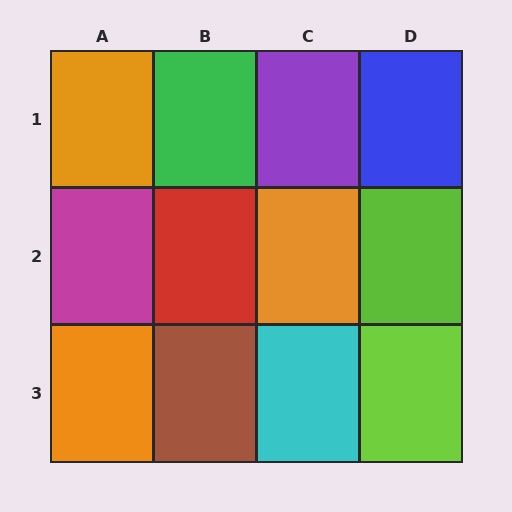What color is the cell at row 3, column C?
Cyan.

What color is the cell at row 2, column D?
Lime.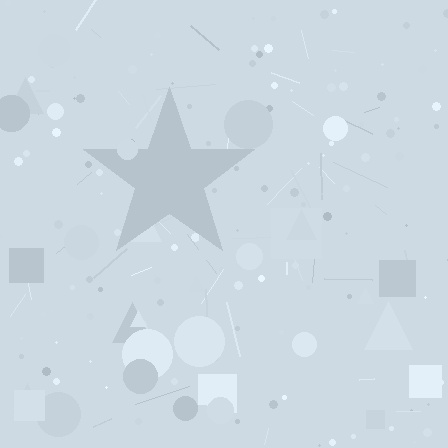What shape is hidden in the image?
A star is hidden in the image.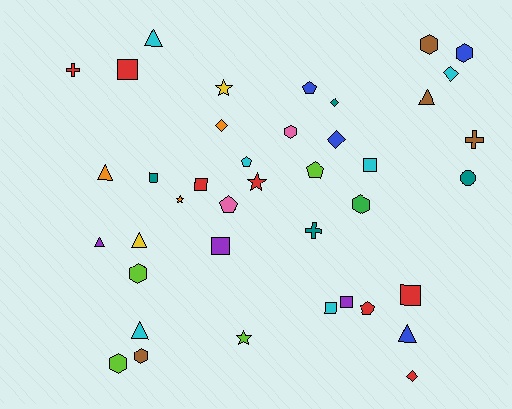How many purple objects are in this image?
There are 3 purple objects.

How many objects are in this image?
There are 40 objects.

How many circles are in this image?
There is 1 circle.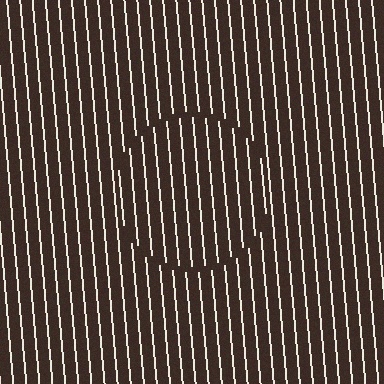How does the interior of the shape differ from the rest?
The interior of the shape contains the same grating, shifted by half a period — the contour is defined by the phase discontinuity where line-ends from the inner and outer gratings abut.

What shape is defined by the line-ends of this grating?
An illusory circle. The interior of the shape contains the same grating, shifted by half a period — the contour is defined by the phase discontinuity where line-ends from the inner and outer gratings abut.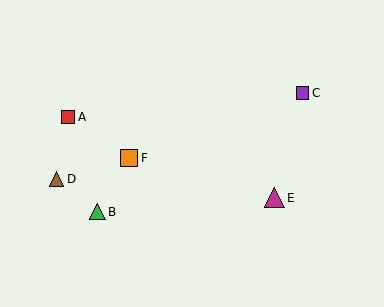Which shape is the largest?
The magenta triangle (labeled E) is the largest.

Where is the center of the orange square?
The center of the orange square is at (129, 158).